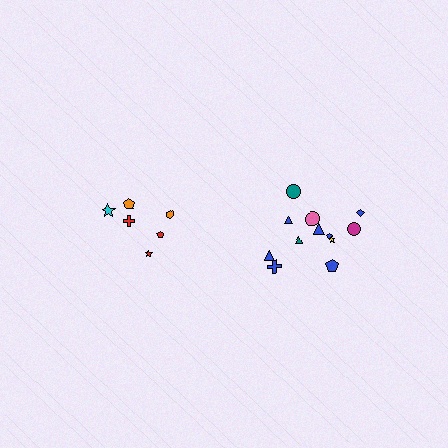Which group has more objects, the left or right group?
The right group.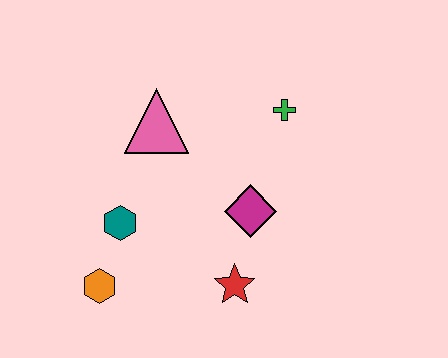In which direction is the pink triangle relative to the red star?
The pink triangle is above the red star.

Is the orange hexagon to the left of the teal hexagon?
Yes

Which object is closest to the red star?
The magenta diamond is closest to the red star.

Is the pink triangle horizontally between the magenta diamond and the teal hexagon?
Yes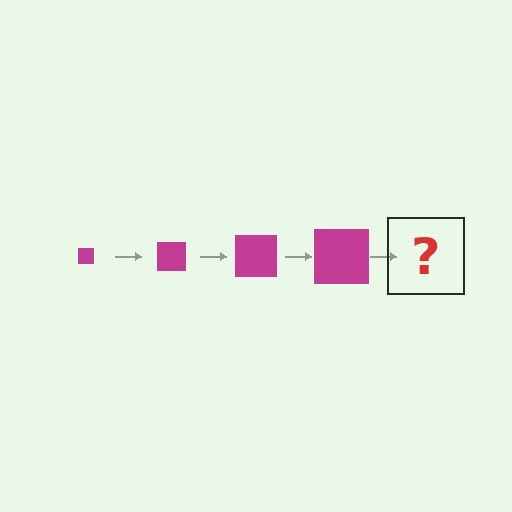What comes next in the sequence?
The next element should be a magenta square, larger than the previous one.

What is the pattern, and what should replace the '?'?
The pattern is that the square gets progressively larger each step. The '?' should be a magenta square, larger than the previous one.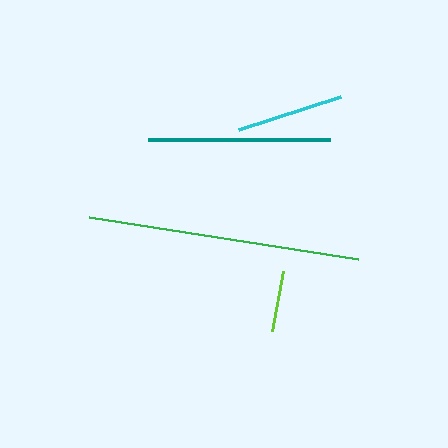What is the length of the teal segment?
The teal segment is approximately 182 pixels long.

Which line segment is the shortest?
The lime line is the shortest at approximately 61 pixels.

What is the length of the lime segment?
The lime segment is approximately 61 pixels long.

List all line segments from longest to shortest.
From longest to shortest: green, teal, cyan, lime.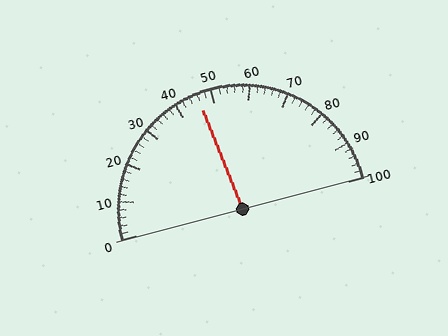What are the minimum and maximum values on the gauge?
The gauge ranges from 0 to 100.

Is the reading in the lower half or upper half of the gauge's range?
The reading is in the lower half of the range (0 to 100).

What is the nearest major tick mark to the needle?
The nearest major tick mark is 50.